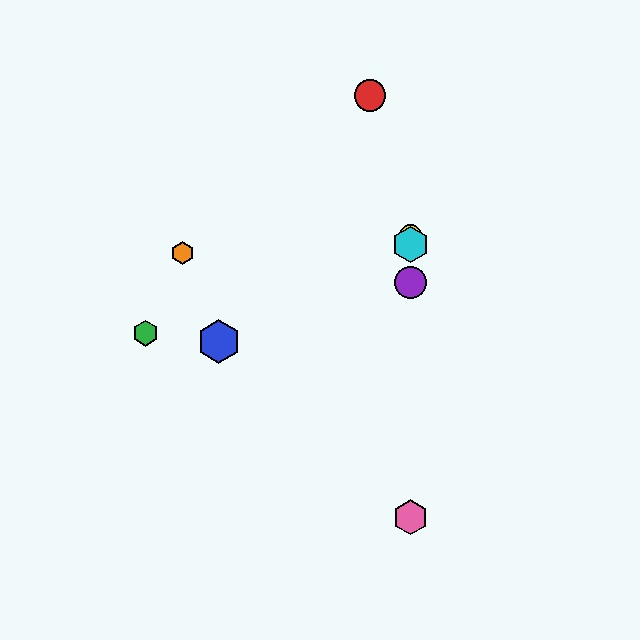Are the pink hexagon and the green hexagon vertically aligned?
No, the pink hexagon is at x≈410 and the green hexagon is at x≈146.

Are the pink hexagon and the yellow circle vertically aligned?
Yes, both are at x≈410.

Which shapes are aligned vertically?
The yellow circle, the purple circle, the cyan hexagon, the pink hexagon are aligned vertically.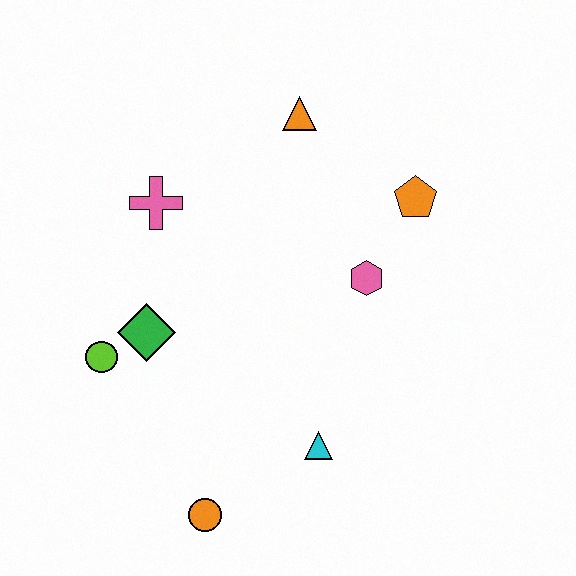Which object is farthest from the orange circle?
The orange triangle is farthest from the orange circle.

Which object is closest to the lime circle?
The green diamond is closest to the lime circle.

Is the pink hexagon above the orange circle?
Yes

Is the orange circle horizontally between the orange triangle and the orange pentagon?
No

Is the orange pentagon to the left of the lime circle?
No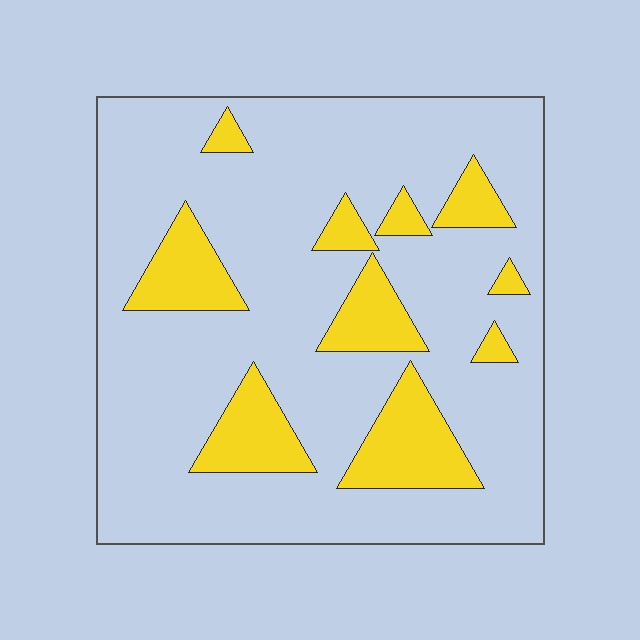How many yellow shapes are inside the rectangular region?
10.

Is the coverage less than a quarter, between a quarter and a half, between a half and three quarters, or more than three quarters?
Less than a quarter.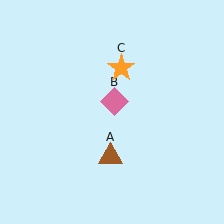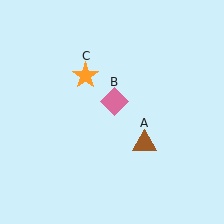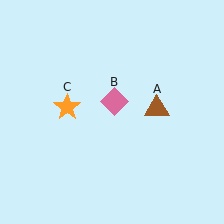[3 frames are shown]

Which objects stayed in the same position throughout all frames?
Pink diamond (object B) remained stationary.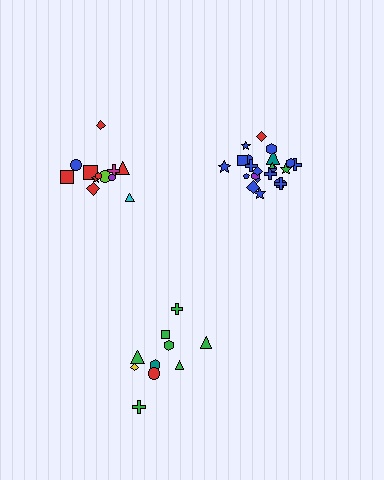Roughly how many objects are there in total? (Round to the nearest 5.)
Roughly 45 objects in total.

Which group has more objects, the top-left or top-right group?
The top-right group.